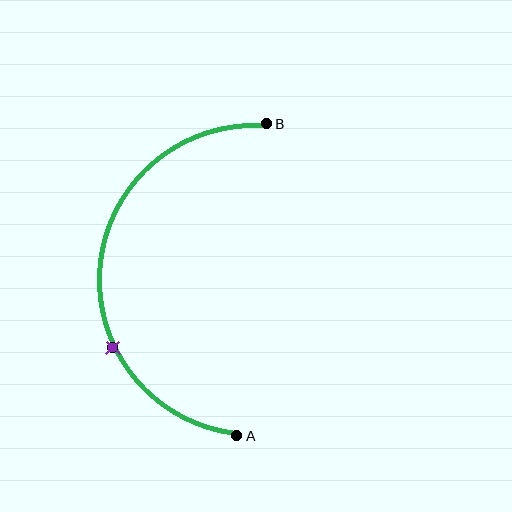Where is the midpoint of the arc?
The arc midpoint is the point on the curve farthest from the straight line joining A and B. It sits to the left of that line.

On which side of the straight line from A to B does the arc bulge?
The arc bulges to the left of the straight line connecting A and B.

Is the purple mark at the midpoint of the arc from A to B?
No. The purple mark lies on the arc but is closer to endpoint A. The arc midpoint would be at the point on the curve equidistant along the arc from both A and B.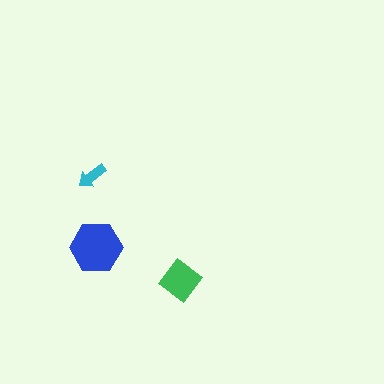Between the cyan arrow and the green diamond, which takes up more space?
The green diamond.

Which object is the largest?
The blue hexagon.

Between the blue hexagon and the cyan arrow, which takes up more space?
The blue hexagon.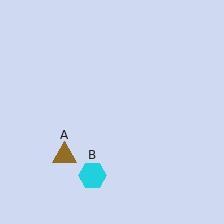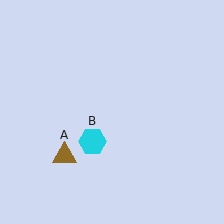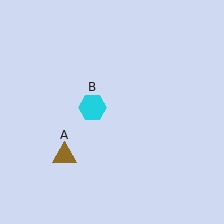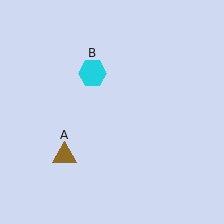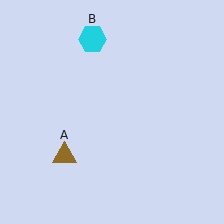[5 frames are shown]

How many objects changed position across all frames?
1 object changed position: cyan hexagon (object B).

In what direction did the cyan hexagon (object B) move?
The cyan hexagon (object B) moved up.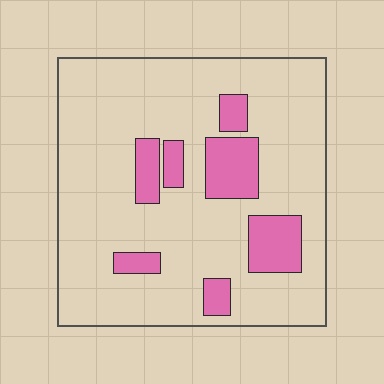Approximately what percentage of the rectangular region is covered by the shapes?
Approximately 15%.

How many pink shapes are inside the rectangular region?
7.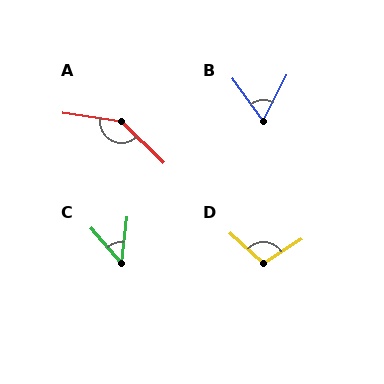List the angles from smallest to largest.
C (47°), B (63°), D (105°), A (144°).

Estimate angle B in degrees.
Approximately 63 degrees.